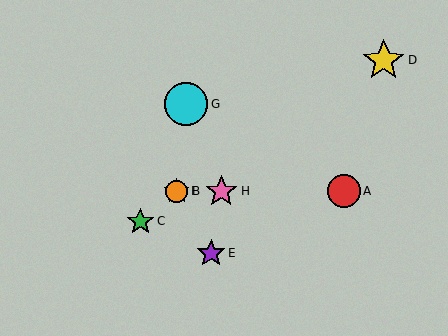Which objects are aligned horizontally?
Objects A, B, F, H are aligned horizontally.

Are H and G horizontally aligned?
No, H is at y≈191 and G is at y≈104.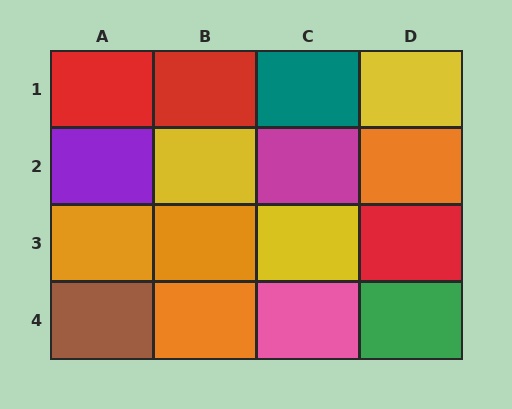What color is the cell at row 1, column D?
Yellow.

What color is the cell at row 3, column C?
Yellow.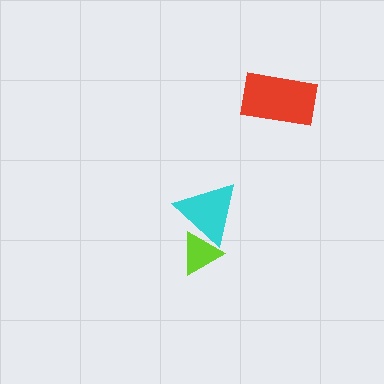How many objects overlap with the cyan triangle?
1 object overlaps with the cyan triangle.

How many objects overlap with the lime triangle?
1 object overlaps with the lime triangle.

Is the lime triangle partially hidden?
No, no other shape covers it.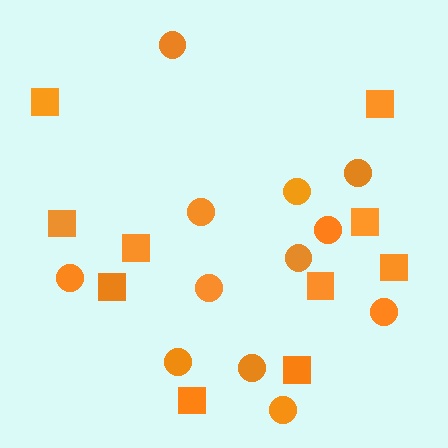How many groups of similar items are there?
There are 2 groups: one group of squares (10) and one group of circles (12).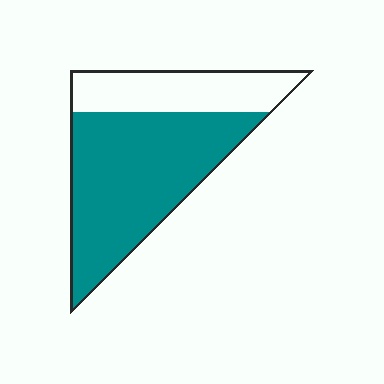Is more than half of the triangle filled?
Yes.